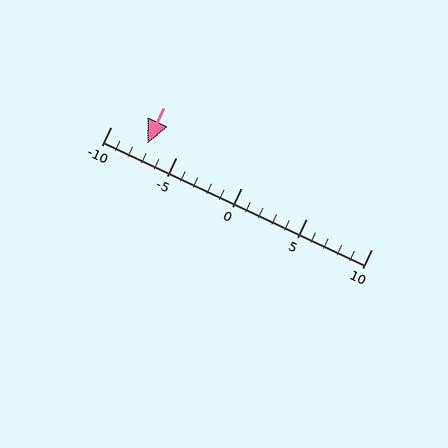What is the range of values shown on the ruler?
The ruler shows values from -10 to 10.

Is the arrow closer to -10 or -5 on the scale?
The arrow is closer to -5.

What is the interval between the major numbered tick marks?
The major tick marks are spaced 5 units apart.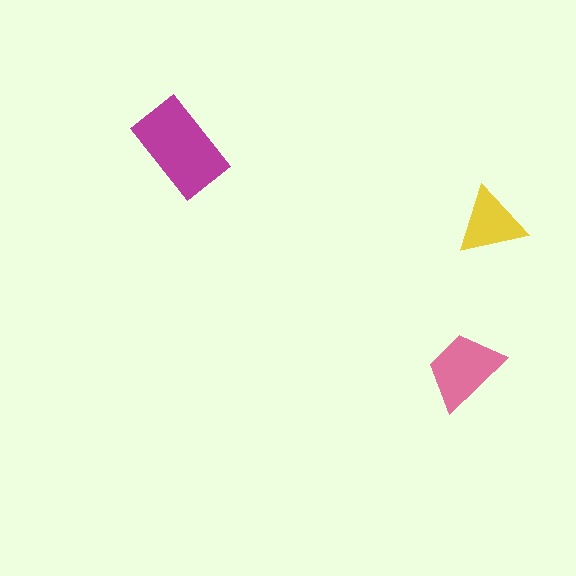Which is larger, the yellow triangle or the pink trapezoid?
The pink trapezoid.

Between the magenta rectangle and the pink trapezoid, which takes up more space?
The magenta rectangle.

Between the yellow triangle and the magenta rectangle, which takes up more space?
The magenta rectangle.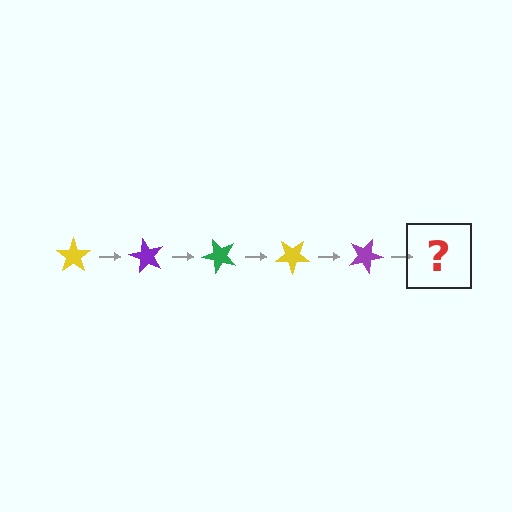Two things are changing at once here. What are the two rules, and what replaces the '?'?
The two rules are that it rotates 60 degrees each step and the color cycles through yellow, purple, and green. The '?' should be a green star, rotated 300 degrees from the start.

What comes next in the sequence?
The next element should be a green star, rotated 300 degrees from the start.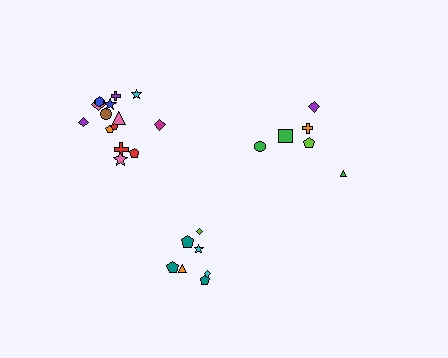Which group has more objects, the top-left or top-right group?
The top-left group.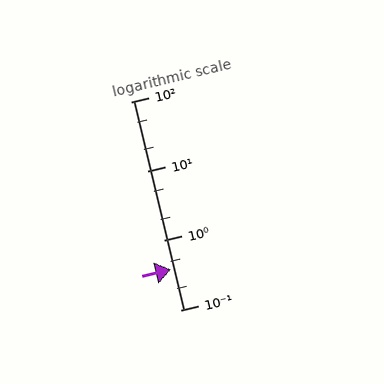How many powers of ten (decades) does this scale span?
The scale spans 3 decades, from 0.1 to 100.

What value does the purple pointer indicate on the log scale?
The pointer indicates approximately 0.38.